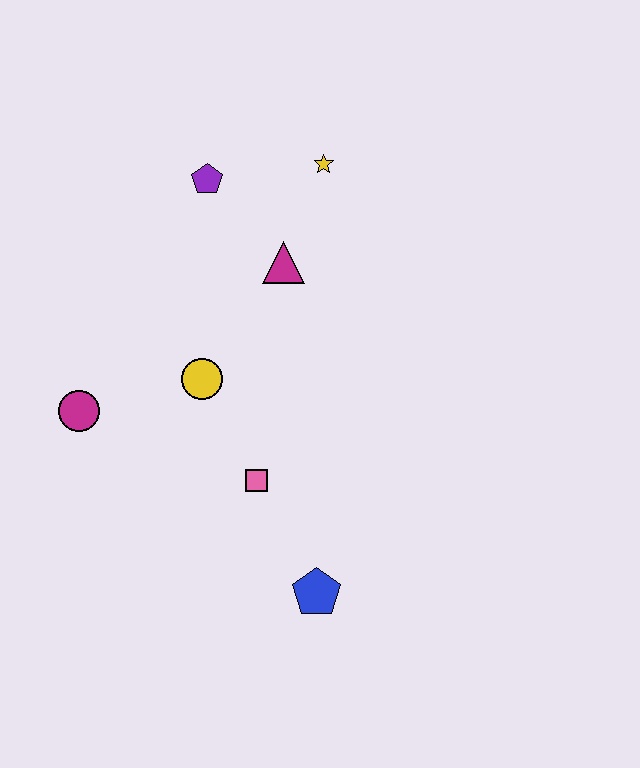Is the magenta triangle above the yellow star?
No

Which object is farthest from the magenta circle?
The yellow star is farthest from the magenta circle.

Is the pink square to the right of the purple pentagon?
Yes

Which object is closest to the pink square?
The yellow circle is closest to the pink square.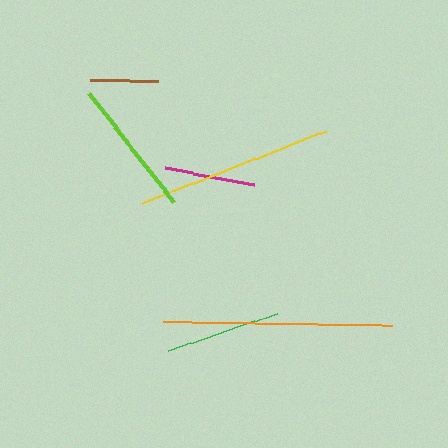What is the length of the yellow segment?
The yellow segment is approximately 197 pixels long.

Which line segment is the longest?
The orange line is the longest at approximately 229 pixels.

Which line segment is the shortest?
The brown line is the shortest at approximately 68 pixels.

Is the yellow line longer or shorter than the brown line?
The yellow line is longer than the brown line.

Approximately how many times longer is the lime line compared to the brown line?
The lime line is approximately 2.0 times the length of the brown line.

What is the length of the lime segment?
The lime segment is approximately 139 pixels long.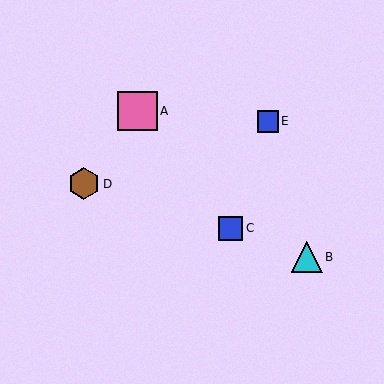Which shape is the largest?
The pink square (labeled A) is the largest.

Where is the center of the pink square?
The center of the pink square is at (137, 111).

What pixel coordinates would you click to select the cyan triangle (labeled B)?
Click at (307, 257) to select the cyan triangle B.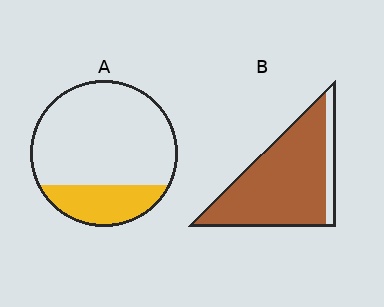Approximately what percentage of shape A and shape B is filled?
A is approximately 25% and B is approximately 85%.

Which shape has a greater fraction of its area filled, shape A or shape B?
Shape B.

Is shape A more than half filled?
No.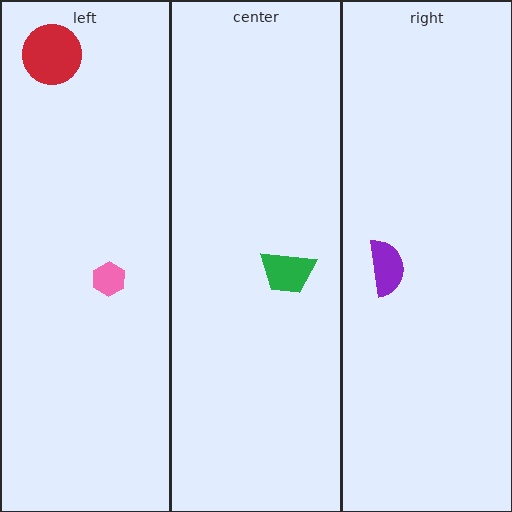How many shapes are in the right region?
1.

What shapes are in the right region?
The purple semicircle.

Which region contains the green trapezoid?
The center region.